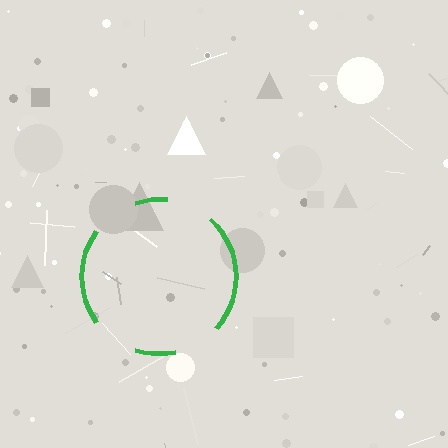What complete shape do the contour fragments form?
The contour fragments form a circle.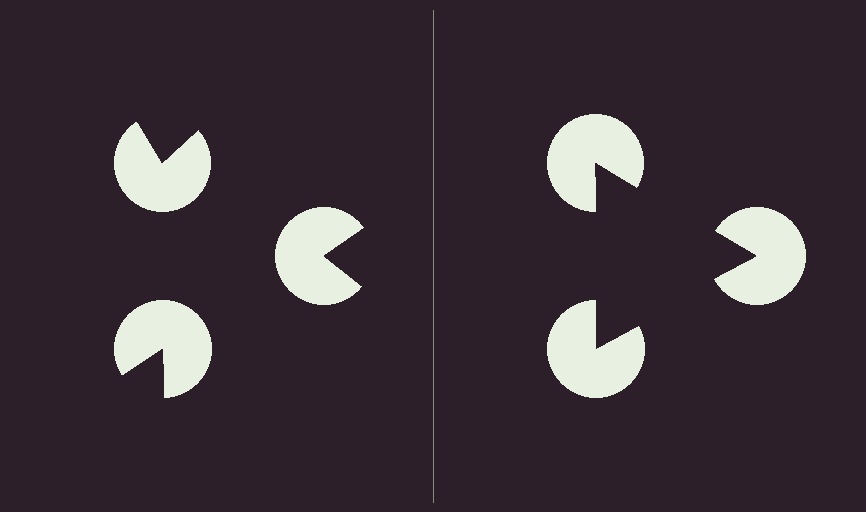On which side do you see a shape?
An illusory triangle appears on the right side. On the left side the wedge cuts are rotated, so no coherent shape forms.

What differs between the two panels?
The pac-man discs are positioned identically on both sides; only the wedge orientations differ. On the right they align to a triangle; on the left they are misaligned.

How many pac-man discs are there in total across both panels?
6 — 3 on each side.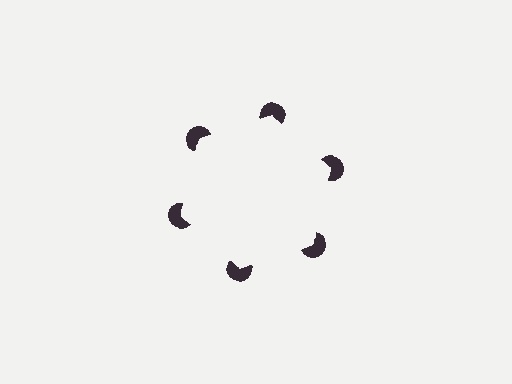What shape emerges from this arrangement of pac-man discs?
An illusory hexagon — its edges are inferred from the aligned wedge cuts in the pac-man discs, not physically drawn.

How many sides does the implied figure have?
6 sides.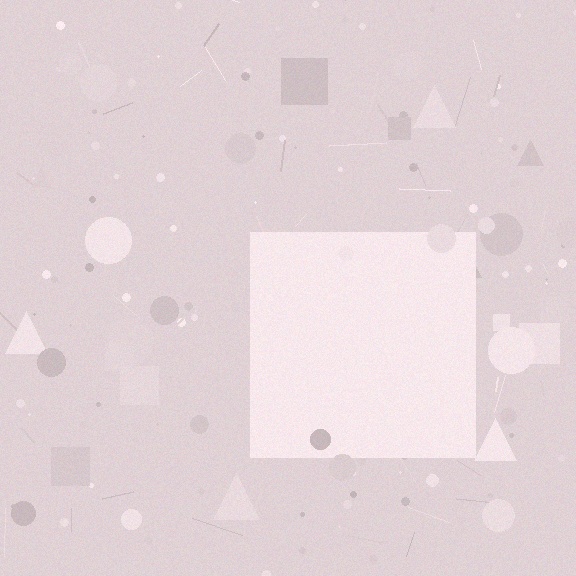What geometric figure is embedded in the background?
A square is embedded in the background.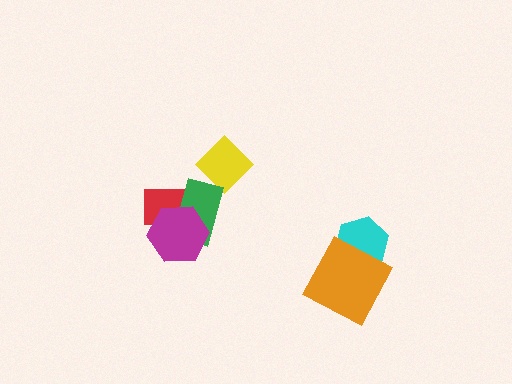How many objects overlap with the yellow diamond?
0 objects overlap with the yellow diamond.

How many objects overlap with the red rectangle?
2 objects overlap with the red rectangle.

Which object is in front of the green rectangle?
The magenta hexagon is in front of the green rectangle.